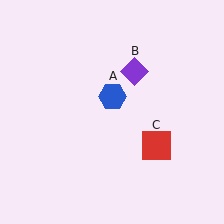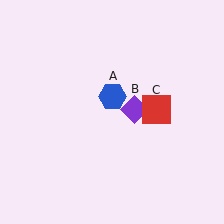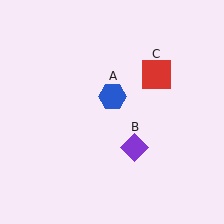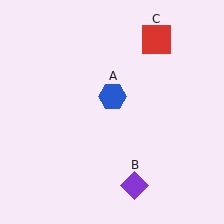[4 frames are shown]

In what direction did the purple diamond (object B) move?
The purple diamond (object B) moved down.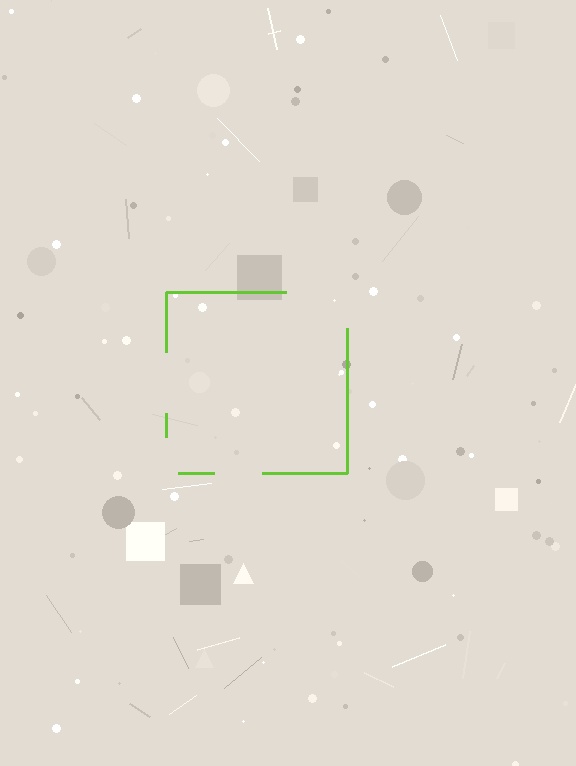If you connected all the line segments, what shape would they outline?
They would outline a square.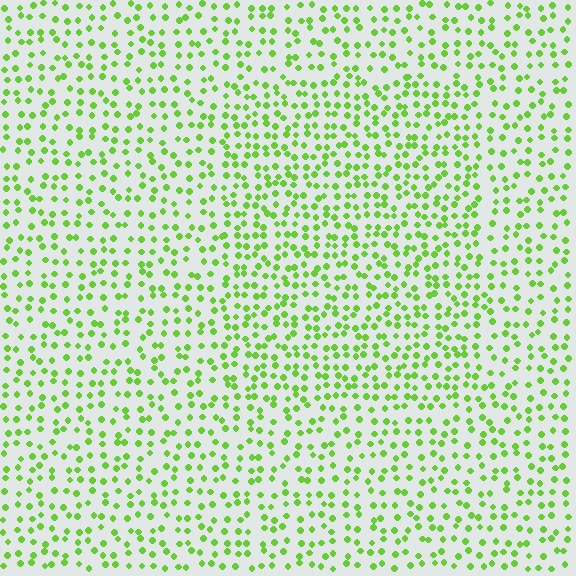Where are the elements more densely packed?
The elements are more densely packed inside the rectangle boundary.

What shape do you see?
I see a rectangle.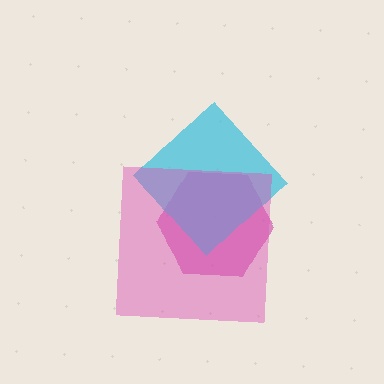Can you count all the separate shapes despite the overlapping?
Yes, there are 3 separate shapes.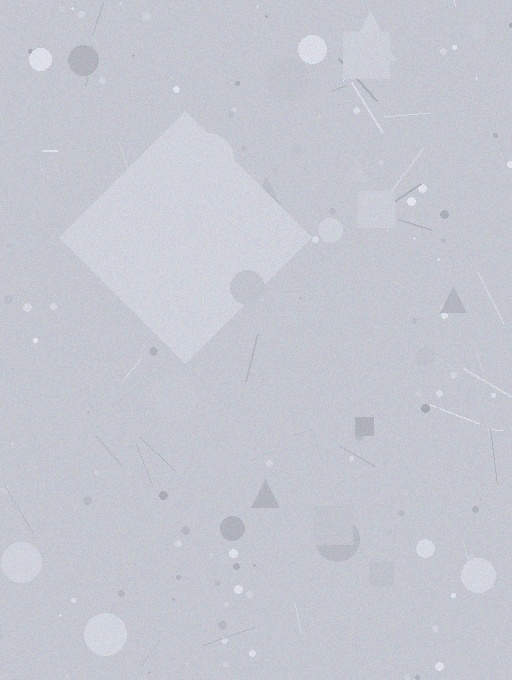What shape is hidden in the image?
A diamond is hidden in the image.